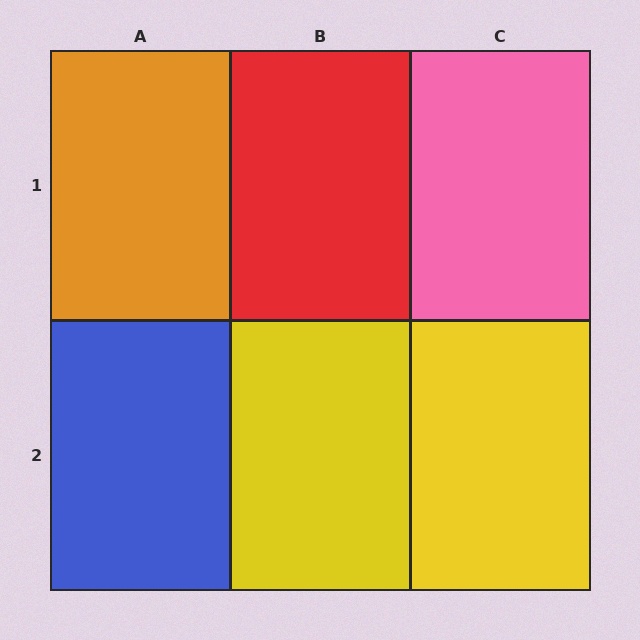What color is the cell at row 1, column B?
Red.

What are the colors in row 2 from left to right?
Blue, yellow, yellow.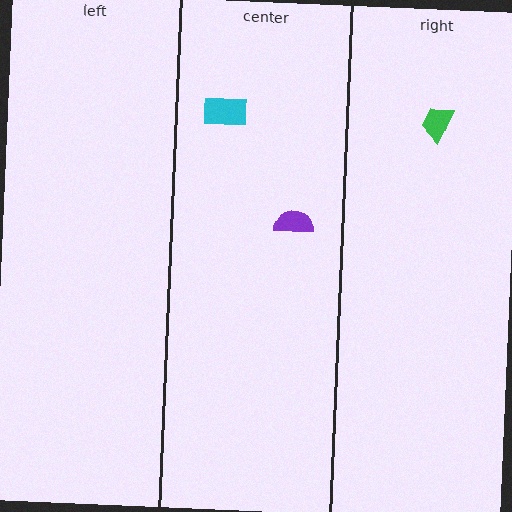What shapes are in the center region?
The cyan rectangle, the purple semicircle.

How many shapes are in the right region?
1.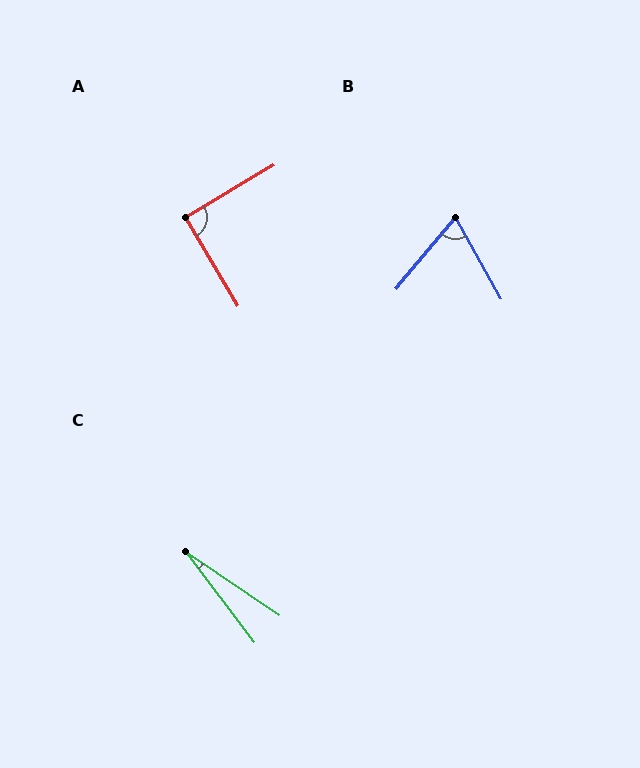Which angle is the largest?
A, at approximately 90 degrees.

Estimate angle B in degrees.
Approximately 69 degrees.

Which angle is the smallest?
C, at approximately 19 degrees.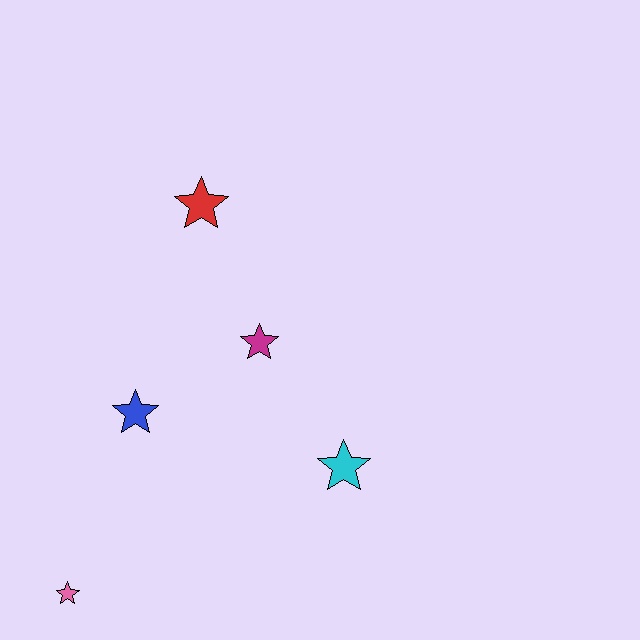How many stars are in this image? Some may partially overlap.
There are 5 stars.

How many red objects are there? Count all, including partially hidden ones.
There is 1 red object.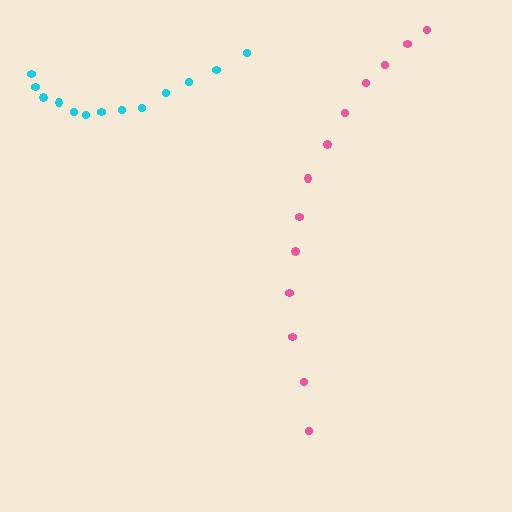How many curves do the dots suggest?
There are 2 distinct paths.